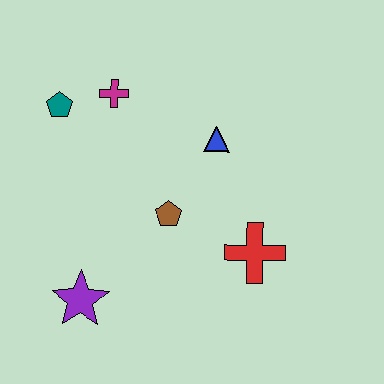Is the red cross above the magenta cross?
No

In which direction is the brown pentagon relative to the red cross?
The brown pentagon is to the left of the red cross.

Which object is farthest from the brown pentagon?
The teal pentagon is farthest from the brown pentagon.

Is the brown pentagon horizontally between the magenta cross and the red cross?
Yes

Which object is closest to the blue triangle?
The brown pentagon is closest to the blue triangle.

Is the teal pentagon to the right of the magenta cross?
No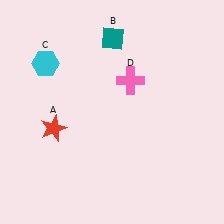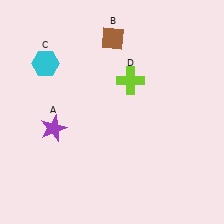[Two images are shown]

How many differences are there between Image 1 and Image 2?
There are 3 differences between the two images.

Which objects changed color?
A changed from red to purple. B changed from teal to brown. D changed from pink to lime.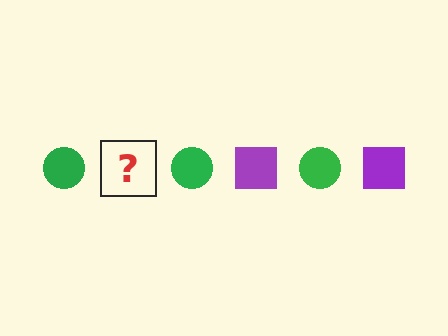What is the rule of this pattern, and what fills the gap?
The rule is that the pattern alternates between green circle and purple square. The gap should be filled with a purple square.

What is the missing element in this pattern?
The missing element is a purple square.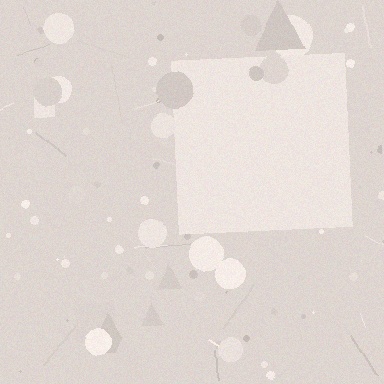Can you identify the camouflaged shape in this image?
The camouflaged shape is a square.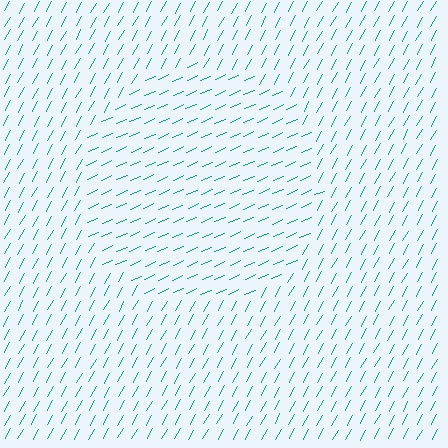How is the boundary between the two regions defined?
The boundary is defined purely by a change in line orientation (approximately 38 degrees difference). All lines are the same color and thickness.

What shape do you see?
I see a circle.